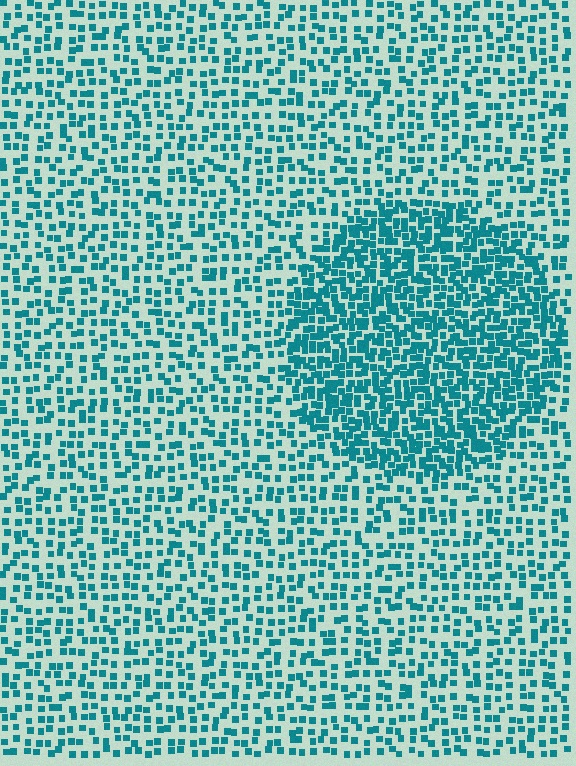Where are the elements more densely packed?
The elements are more densely packed inside the circle boundary.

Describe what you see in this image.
The image contains small teal elements arranged at two different densities. A circle-shaped region is visible where the elements are more densely packed than the surrounding area.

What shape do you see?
I see a circle.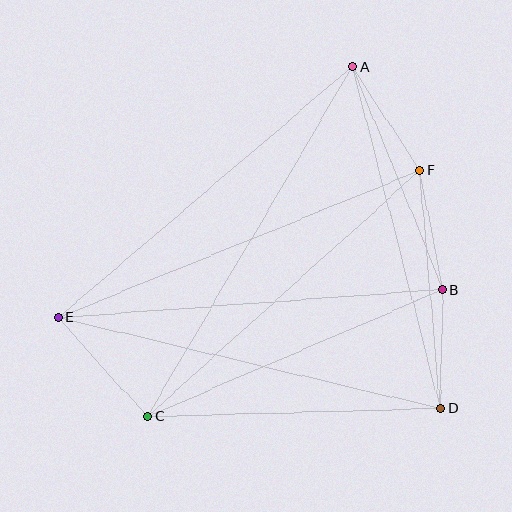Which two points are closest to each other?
Points B and D are closest to each other.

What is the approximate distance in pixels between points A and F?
The distance between A and F is approximately 124 pixels.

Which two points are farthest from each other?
Points A and C are farthest from each other.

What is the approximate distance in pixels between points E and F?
The distance between E and F is approximately 391 pixels.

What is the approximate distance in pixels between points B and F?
The distance between B and F is approximately 121 pixels.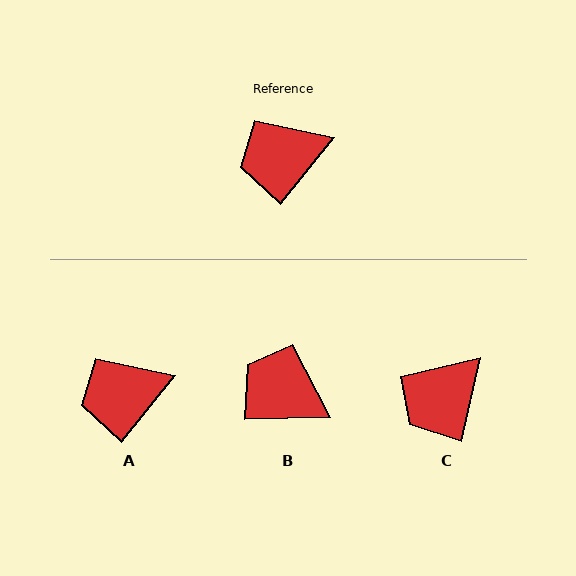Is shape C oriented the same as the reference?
No, it is off by about 26 degrees.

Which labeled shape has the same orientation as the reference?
A.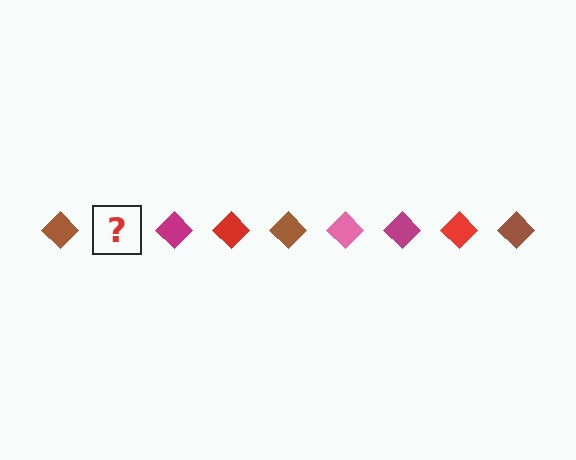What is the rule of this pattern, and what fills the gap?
The rule is that the pattern cycles through brown, pink, magenta, red diamonds. The gap should be filled with a pink diamond.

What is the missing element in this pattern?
The missing element is a pink diamond.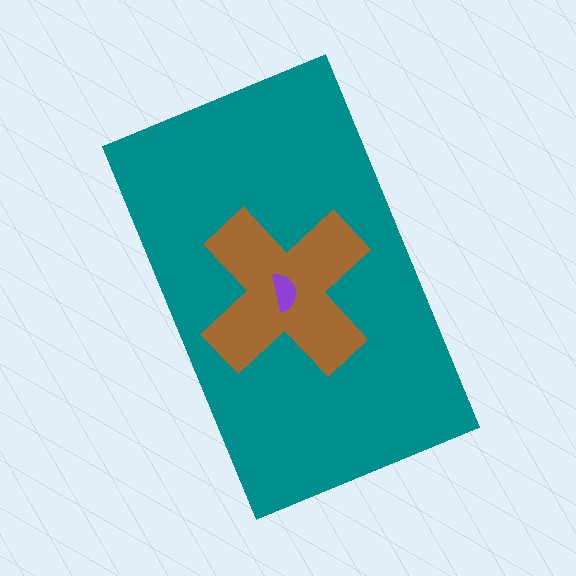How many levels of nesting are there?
3.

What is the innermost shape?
The purple semicircle.